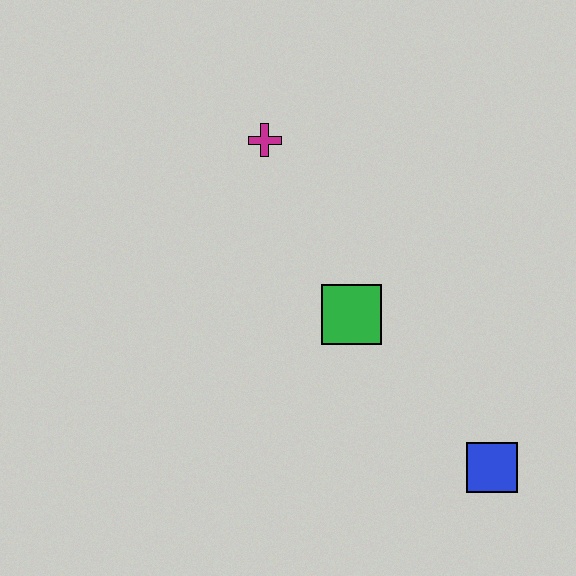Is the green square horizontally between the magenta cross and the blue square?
Yes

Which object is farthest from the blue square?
The magenta cross is farthest from the blue square.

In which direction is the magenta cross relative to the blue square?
The magenta cross is above the blue square.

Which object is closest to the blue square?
The green square is closest to the blue square.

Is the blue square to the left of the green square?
No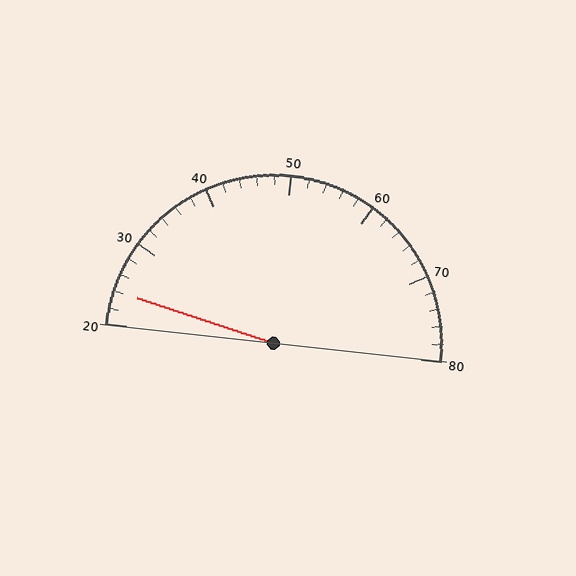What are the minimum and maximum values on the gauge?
The gauge ranges from 20 to 80.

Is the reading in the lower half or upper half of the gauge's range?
The reading is in the lower half of the range (20 to 80).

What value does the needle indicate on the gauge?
The needle indicates approximately 24.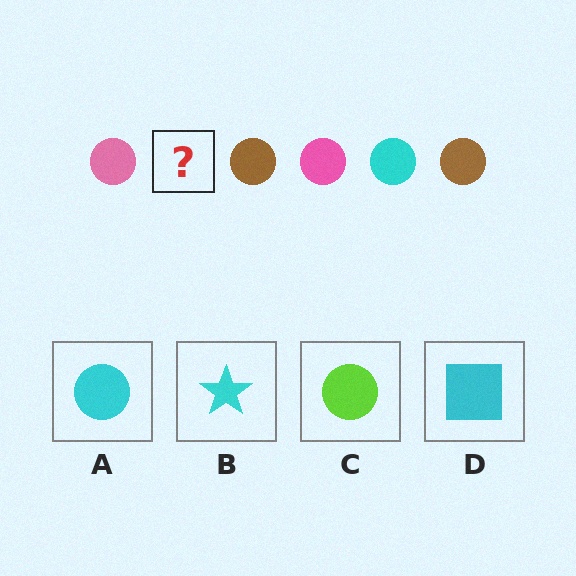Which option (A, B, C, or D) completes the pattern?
A.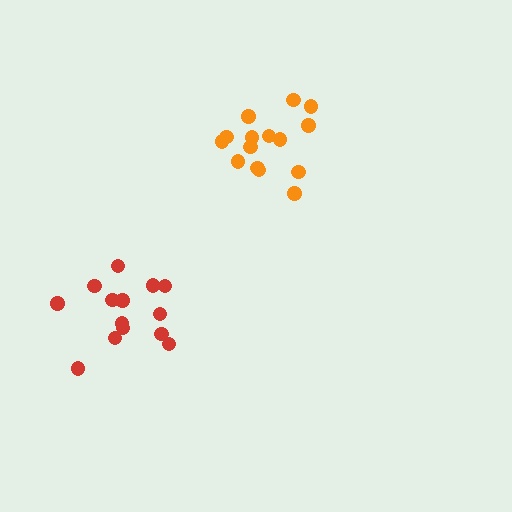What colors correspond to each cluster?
The clusters are colored: orange, red.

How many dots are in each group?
Group 1: 15 dots, Group 2: 14 dots (29 total).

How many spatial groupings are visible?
There are 2 spatial groupings.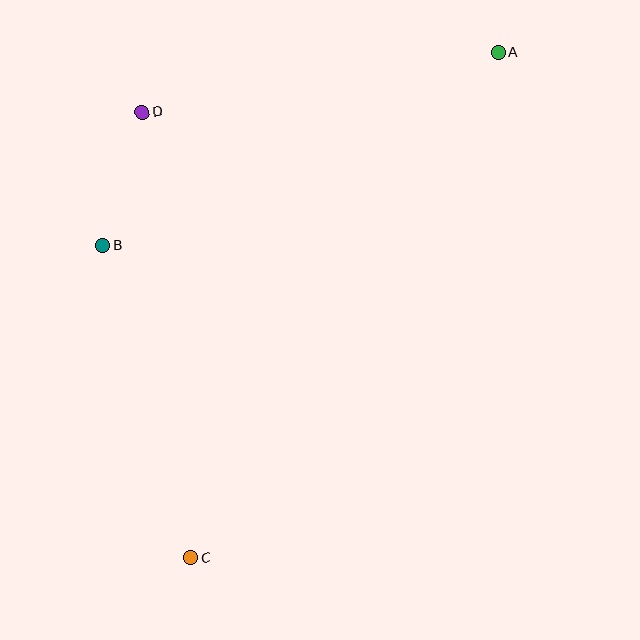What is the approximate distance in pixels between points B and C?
The distance between B and C is approximately 325 pixels.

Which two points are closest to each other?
Points B and D are closest to each other.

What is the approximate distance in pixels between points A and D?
The distance between A and D is approximately 361 pixels.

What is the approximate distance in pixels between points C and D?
The distance between C and D is approximately 448 pixels.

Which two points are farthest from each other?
Points A and C are farthest from each other.